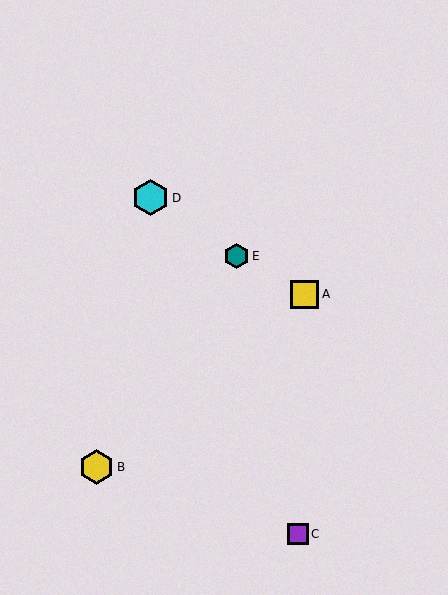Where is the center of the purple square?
The center of the purple square is at (298, 534).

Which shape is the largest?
The cyan hexagon (labeled D) is the largest.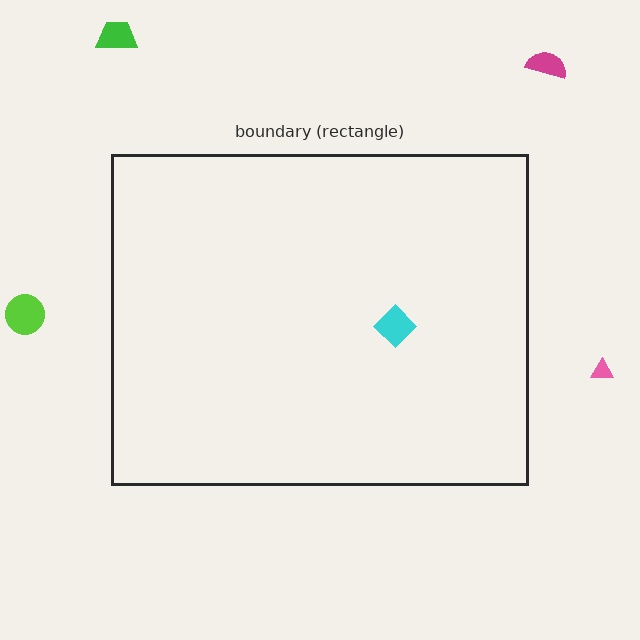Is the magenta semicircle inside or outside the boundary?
Outside.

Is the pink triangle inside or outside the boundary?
Outside.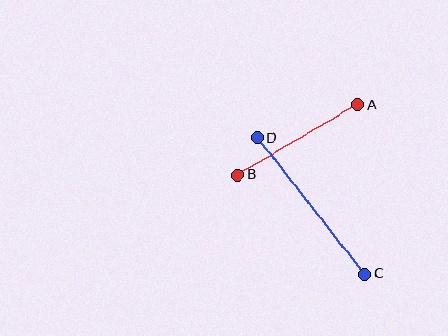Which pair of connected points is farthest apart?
Points C and D are farthest apart.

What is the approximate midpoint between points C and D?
The midpoint is at approximately (311, 206) pixels.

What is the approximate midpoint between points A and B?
The midpoint is at approximately (298, 140) pixels.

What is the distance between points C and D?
The distance is approximately 174 pixels.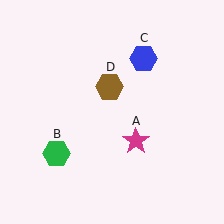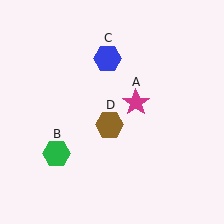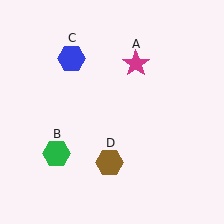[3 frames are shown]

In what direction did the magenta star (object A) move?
The magenta star (object A) moved up.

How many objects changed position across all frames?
3 objects changed position: magenta star (object A), blue hexagon (object C), brown hexagon (object D).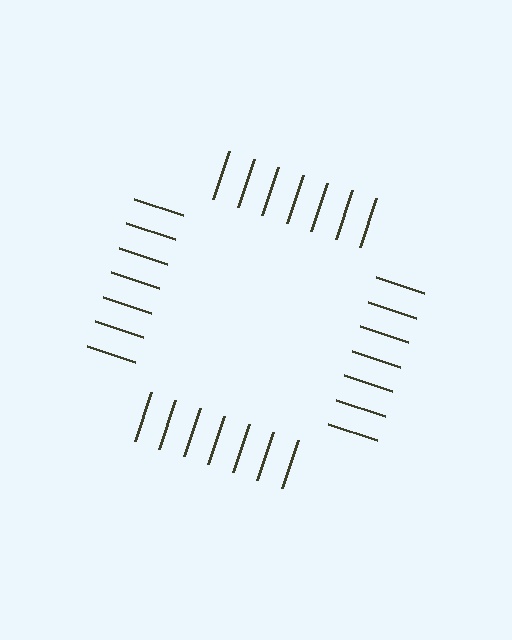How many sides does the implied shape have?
4 sides — the line-ends trace a square.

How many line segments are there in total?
28 — 7 along each of the 4 edges.